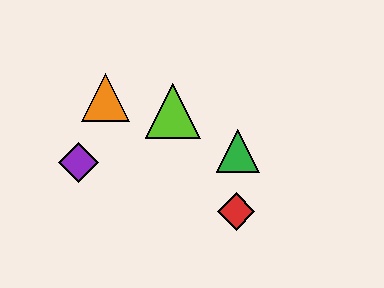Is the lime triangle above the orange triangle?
No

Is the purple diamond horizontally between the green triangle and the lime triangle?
No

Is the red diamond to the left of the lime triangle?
No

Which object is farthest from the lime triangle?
The red diamond is farthest from the lime triangle.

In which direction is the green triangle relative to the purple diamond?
The green triangle is to the right of the purple diamond.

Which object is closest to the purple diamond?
The orange triangle is closest to the purple diamond.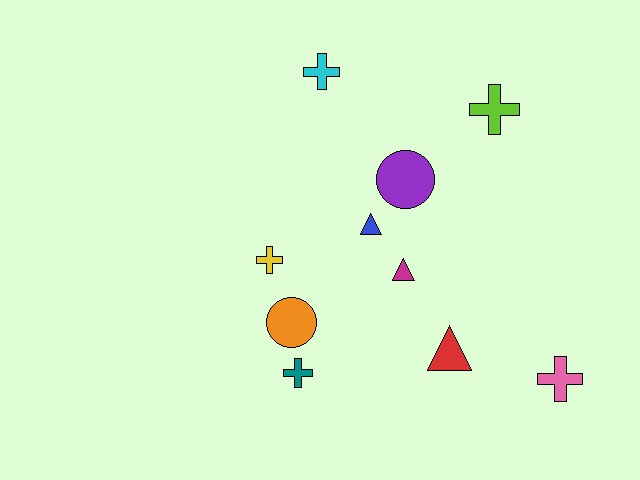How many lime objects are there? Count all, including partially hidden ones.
There is 1 lime object.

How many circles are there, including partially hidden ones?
There are 2 circles.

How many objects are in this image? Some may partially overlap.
There are 10 objects.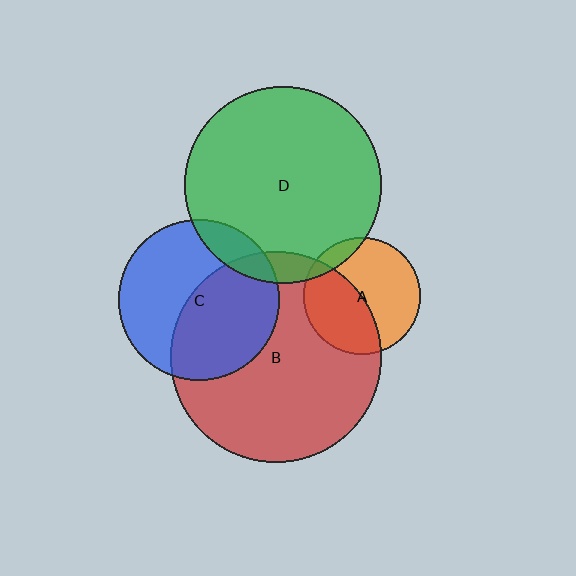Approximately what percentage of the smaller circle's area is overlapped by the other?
Approximately 10%.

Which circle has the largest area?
Circle B (red).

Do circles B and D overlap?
Yes.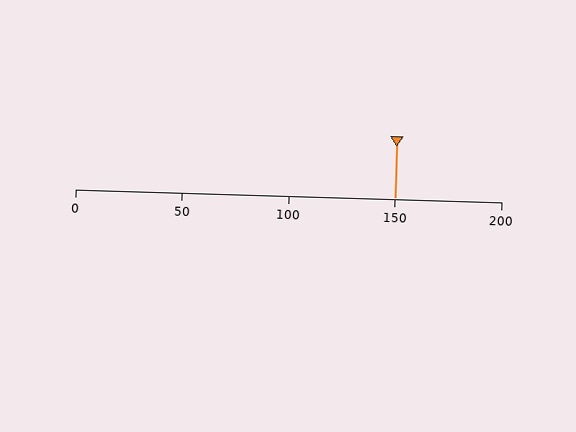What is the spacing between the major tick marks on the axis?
The major ticks are spaced 50 apart.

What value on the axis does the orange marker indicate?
The marker indicates approximately 150.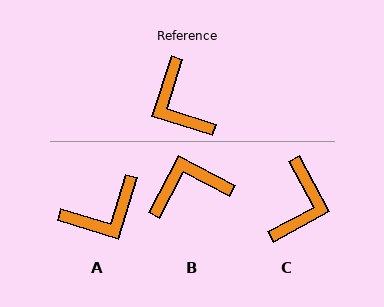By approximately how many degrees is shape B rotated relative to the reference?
Approximately 100 degrees clockwise.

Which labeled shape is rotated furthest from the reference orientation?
C, about 136 degrees away.